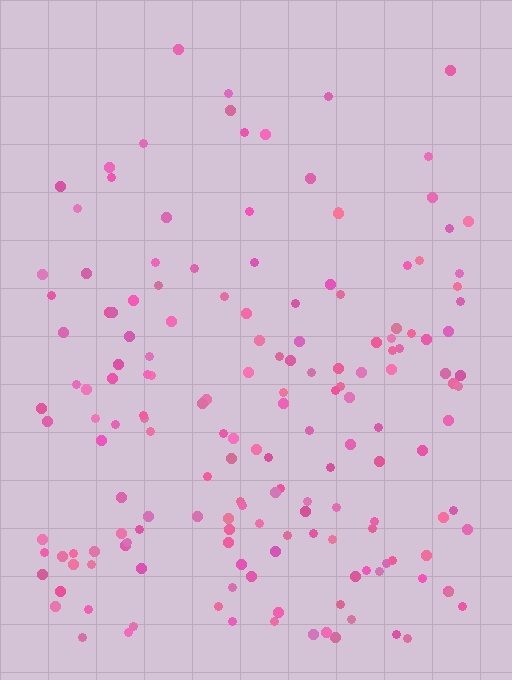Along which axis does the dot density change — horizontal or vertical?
Vertical.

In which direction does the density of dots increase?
From top to bottom, with the bottom side densest.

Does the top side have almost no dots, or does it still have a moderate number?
Still a moderate number, just noticeably fewer than the bottom.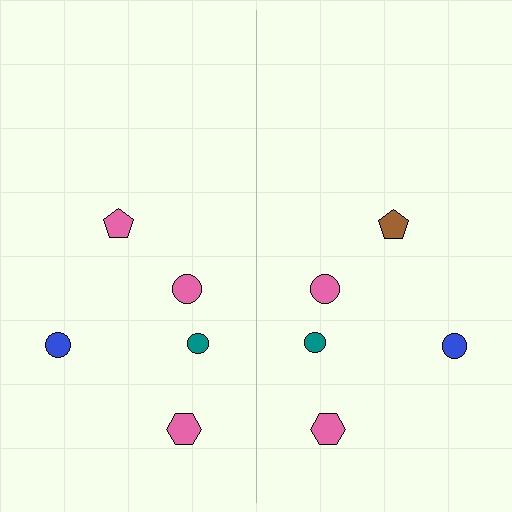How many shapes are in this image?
There are 10 shapes in this image.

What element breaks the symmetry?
The brown pentagon on the right side breaks the symmetry — its mirror counterpart is pink.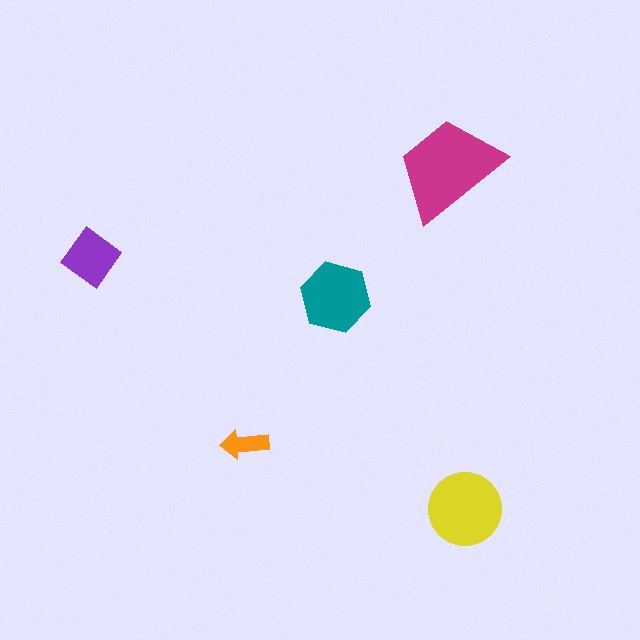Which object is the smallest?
The orange arrow.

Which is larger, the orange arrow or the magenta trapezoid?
The magenta trapezoid.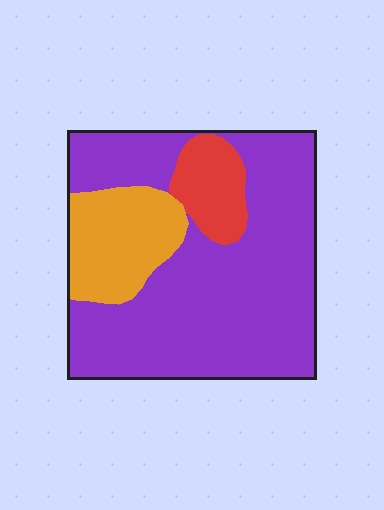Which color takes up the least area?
Red, at roughly 10%.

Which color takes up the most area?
Purple, at roughly 70%.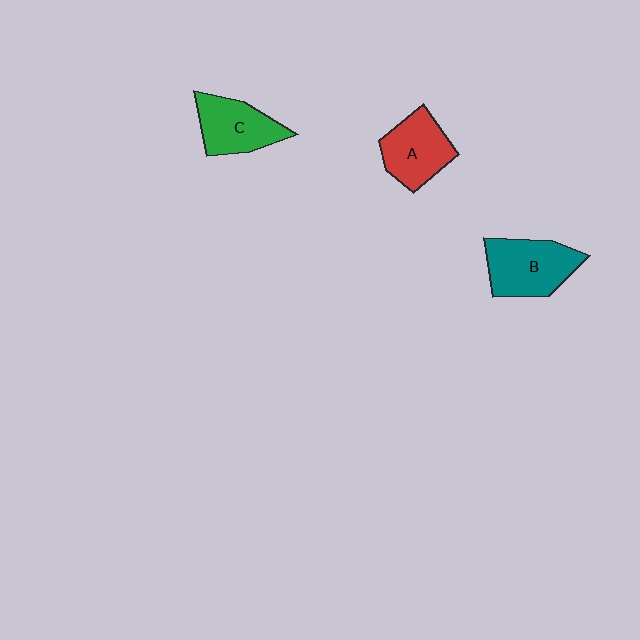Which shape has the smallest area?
Shape C (green).